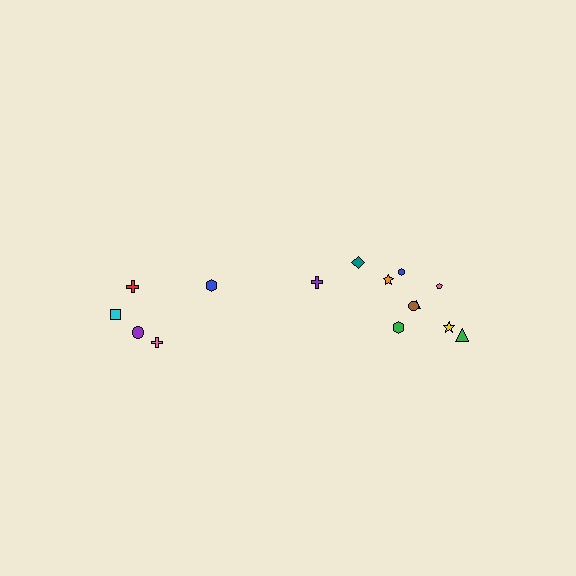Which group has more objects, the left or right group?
The right group.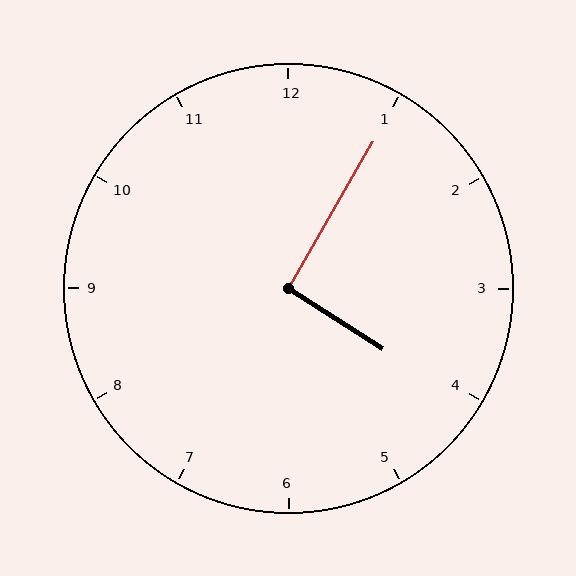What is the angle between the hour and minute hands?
Approximately 92 degrees.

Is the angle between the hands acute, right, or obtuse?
It is right.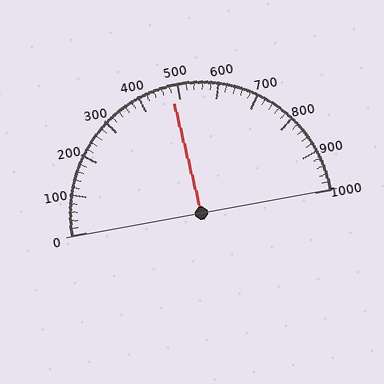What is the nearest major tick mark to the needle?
The nearest major tick mark is 500.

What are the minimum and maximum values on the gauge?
The gauge ranges from 0 to 1000.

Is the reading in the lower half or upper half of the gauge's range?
The reading is in the lower half of the range (0 to 1000).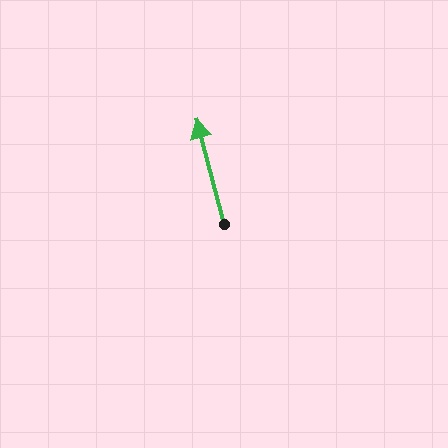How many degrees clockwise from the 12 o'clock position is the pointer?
Approximately 345 degrees.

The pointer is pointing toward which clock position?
Roughly 12 o'clock.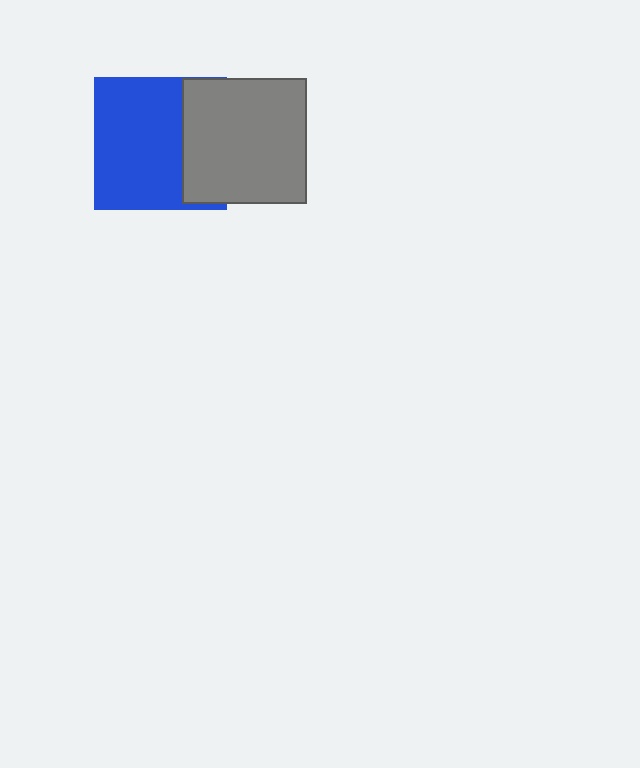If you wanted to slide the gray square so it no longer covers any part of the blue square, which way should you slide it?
Slide it right — that is the most direct way to separate the two shapes.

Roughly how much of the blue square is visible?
Most of it is visible (roughly 67%).